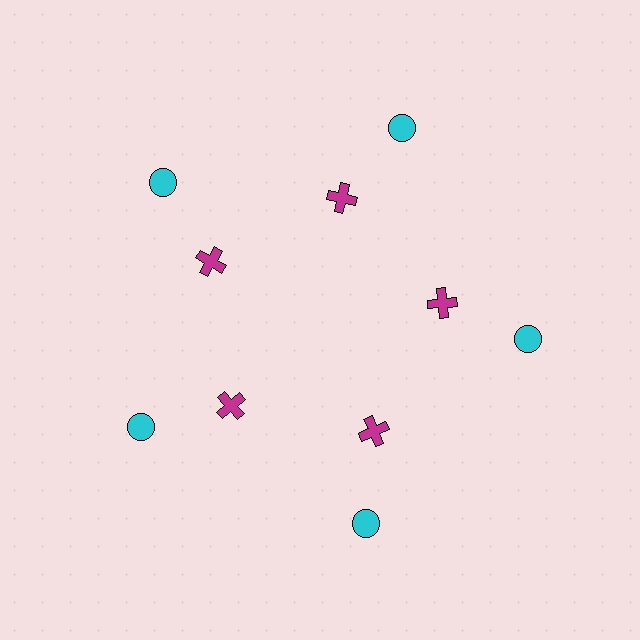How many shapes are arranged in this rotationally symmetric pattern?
There are 10 shapes, arranged in 5 groups of 2.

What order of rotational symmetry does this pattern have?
This pattern has 5-fold rotational symmetry.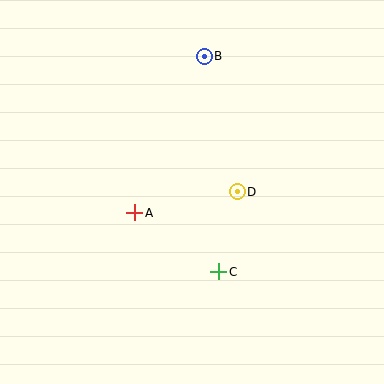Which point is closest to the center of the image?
Point D at (237, 192) is closest to the center.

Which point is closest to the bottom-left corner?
Point A is closest to the bottom-left corner.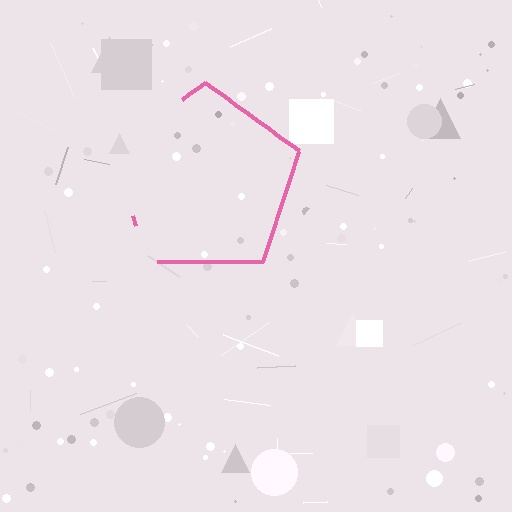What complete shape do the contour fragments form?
The contour fragments form a pentagon.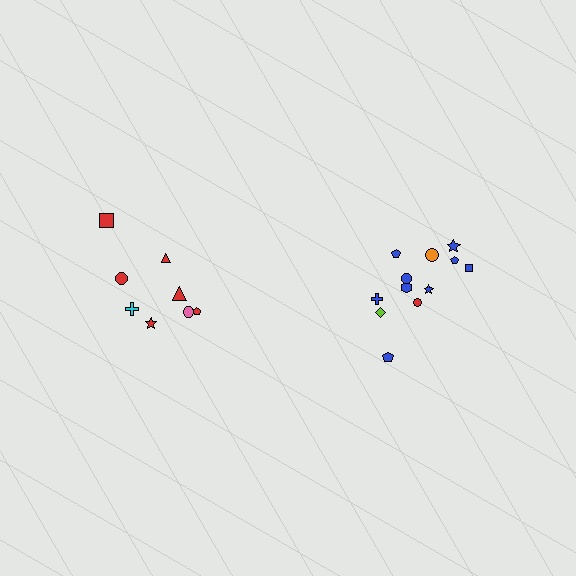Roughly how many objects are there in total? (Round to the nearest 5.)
Roughly 20 objects in total.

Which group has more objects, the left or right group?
The right group.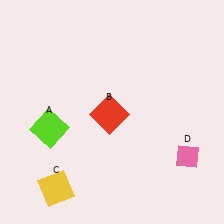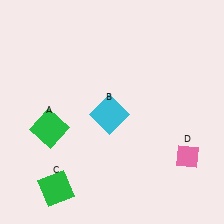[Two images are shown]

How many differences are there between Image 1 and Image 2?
There are 3 differences between the two images.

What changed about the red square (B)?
In Image 1, B is red. In Image 2, it changed to cyan.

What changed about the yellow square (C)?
In Image 1, C is yellow. In Image 2, it changed to green.